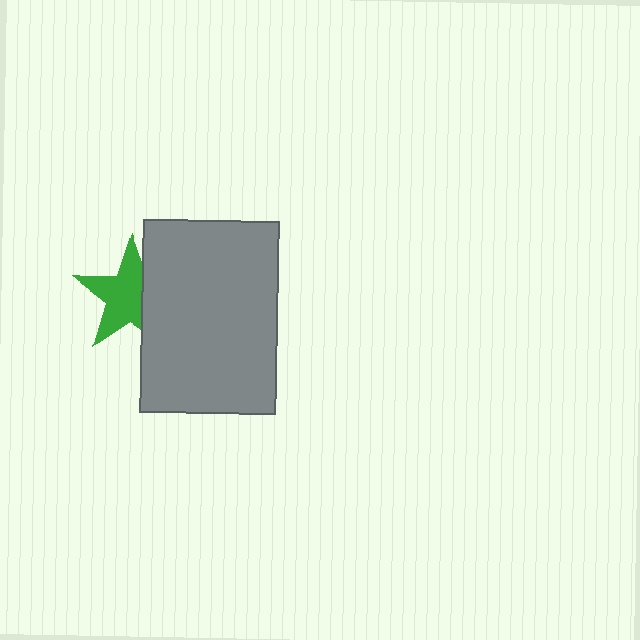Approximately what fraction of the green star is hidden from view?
Roughly 32% of the green star is hidden behind the gray rectangle.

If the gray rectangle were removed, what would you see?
You would see the complete green star.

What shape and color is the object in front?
The object in front is a gray rectangle.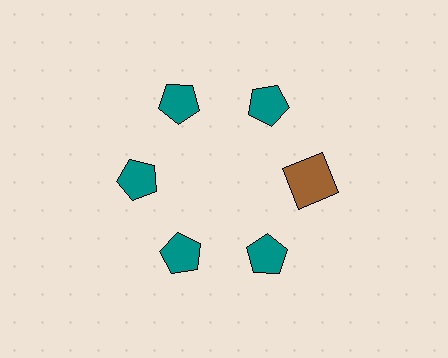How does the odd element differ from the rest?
It differs in both color (brown instead of teal) and shape (square instead of pentagon).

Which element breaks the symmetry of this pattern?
The brown square at roughly the 3 o'clock position breaks the symmetry. All other shapes are teal pentagons.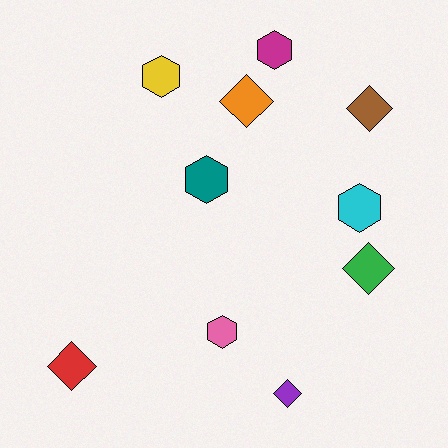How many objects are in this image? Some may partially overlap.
There are 10 objects.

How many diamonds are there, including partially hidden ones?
There are 5 diamonds.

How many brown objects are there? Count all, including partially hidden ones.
There is 1 brown object.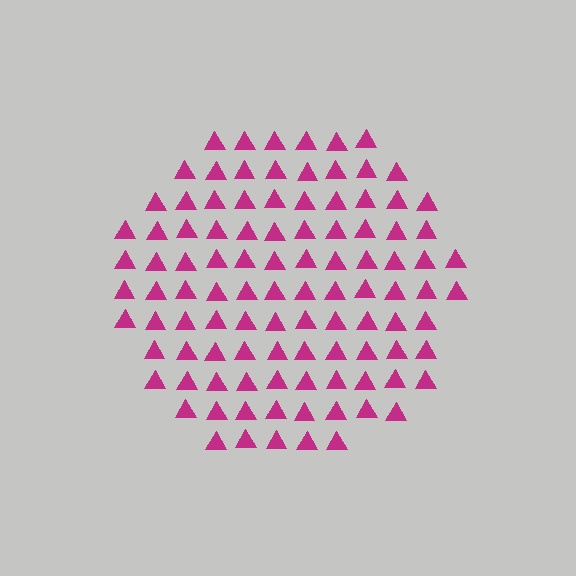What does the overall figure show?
The overall figure shows a circle.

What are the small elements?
The small elements are triangles.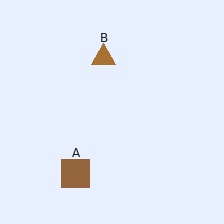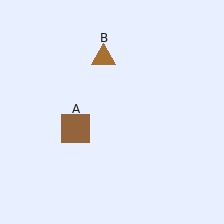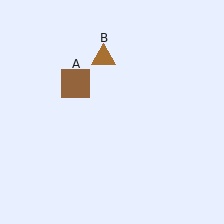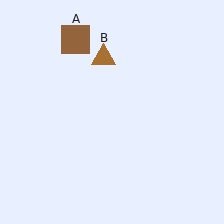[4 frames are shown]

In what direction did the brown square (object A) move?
The brown square (object A) moved up.